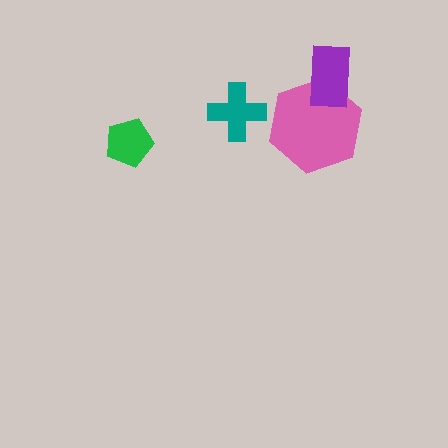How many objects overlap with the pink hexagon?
1 object overlaps with the pink hexagon.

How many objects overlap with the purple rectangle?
1 object overlaps with the purple rectangle.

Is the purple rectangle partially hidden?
No, no other shape covers it.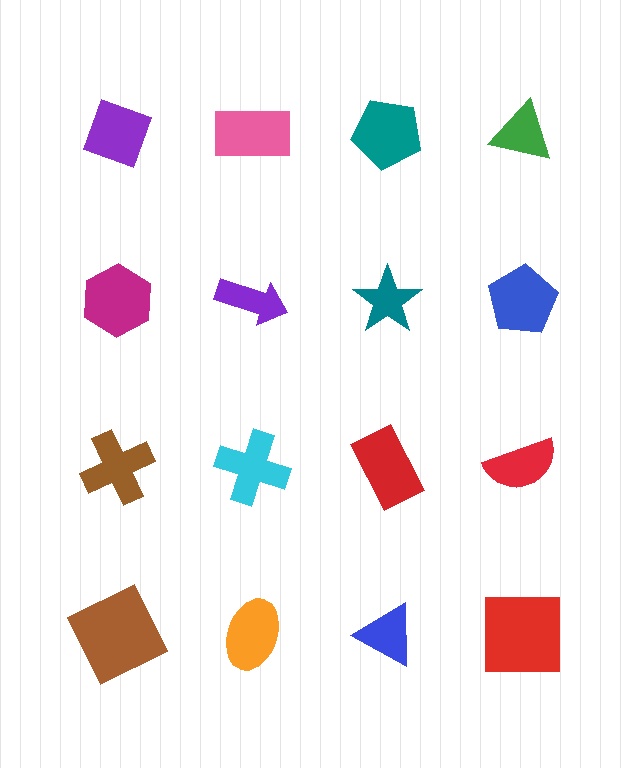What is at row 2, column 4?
A blue pentagon.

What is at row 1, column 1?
A purple diamond.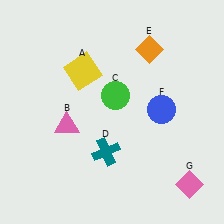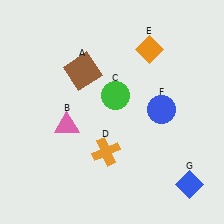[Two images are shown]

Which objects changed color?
A changed from yellow to brown. D changed from teal to orange. G changed from pink to blue.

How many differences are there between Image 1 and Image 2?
There are 3 differences between the two images.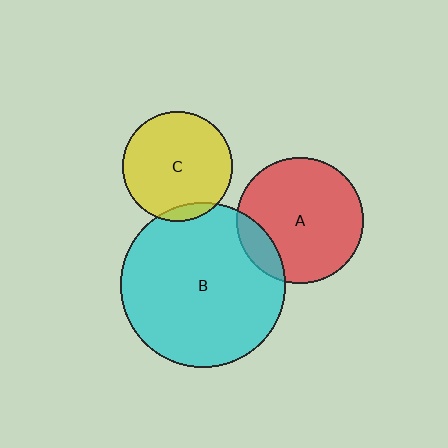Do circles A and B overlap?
Yes.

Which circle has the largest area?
Circle B (cyan).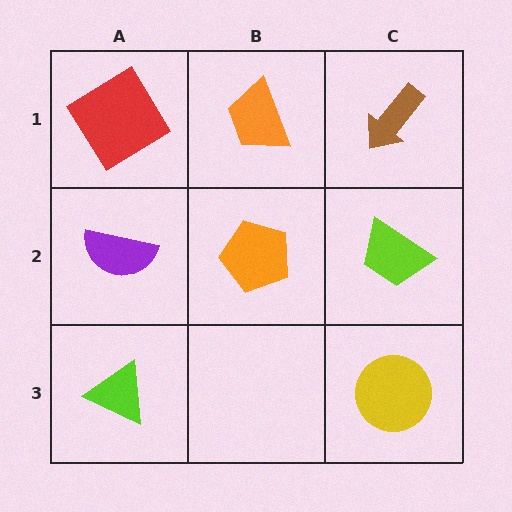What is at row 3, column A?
A lime triangle.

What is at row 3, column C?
A yellow circle.